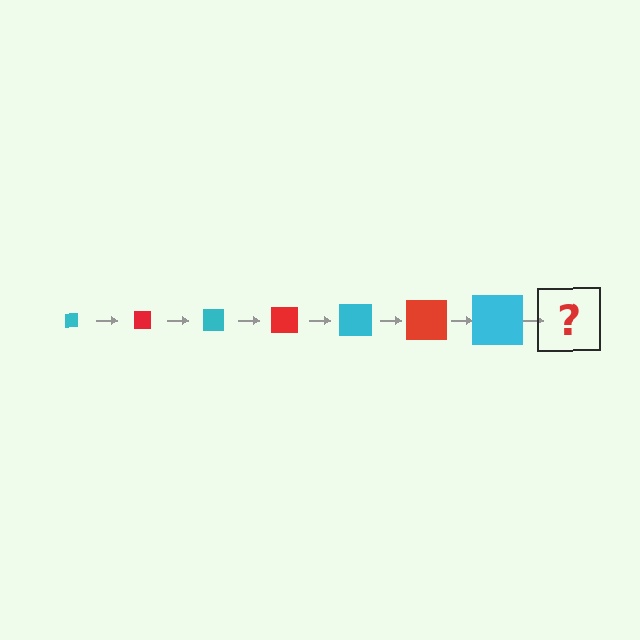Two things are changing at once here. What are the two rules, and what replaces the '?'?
The two rules are that the square grows larger each step and the color cycles through cyan and red. The '?' should be a red square, larger than the previous one.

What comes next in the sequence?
The next element should be a red square, larger than the previous one.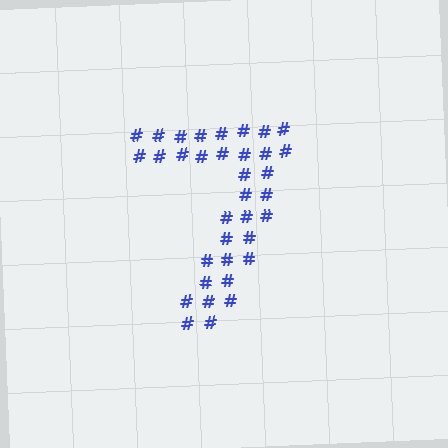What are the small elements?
The small elements are hash symbols.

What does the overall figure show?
The overall figure shows the digit 7.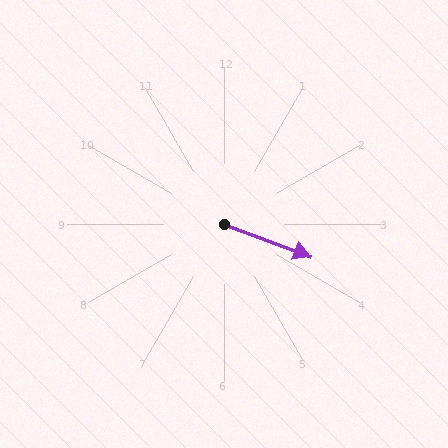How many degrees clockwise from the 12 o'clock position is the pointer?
Approximately 110 degrees.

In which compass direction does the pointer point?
East.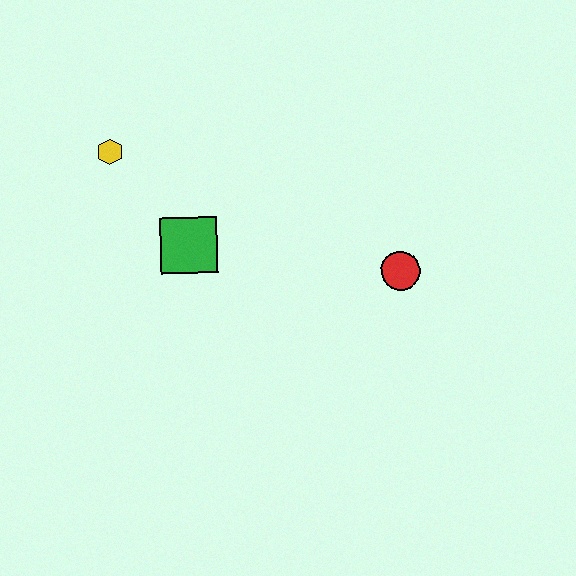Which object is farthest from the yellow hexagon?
The red circle is farthest from the yellow hexagon.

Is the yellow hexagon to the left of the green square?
Yes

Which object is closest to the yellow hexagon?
The green square is closest to the yellow hexagon.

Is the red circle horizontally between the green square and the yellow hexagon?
No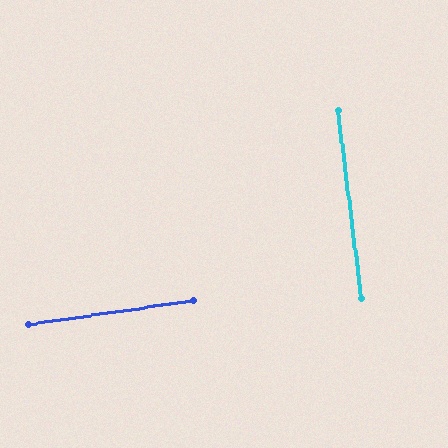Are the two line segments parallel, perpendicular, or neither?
Perpendicular — they meet at approximately 89°.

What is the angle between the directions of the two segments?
Approximately 89 degrees.